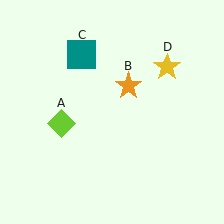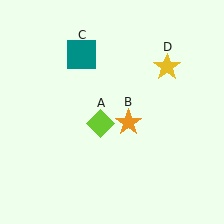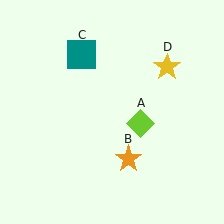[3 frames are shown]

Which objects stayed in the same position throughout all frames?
Teal square (object C) and yellow star (object D) remained stationary.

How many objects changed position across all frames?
2 objects changed position: lime diamond (object A), orange star (object B).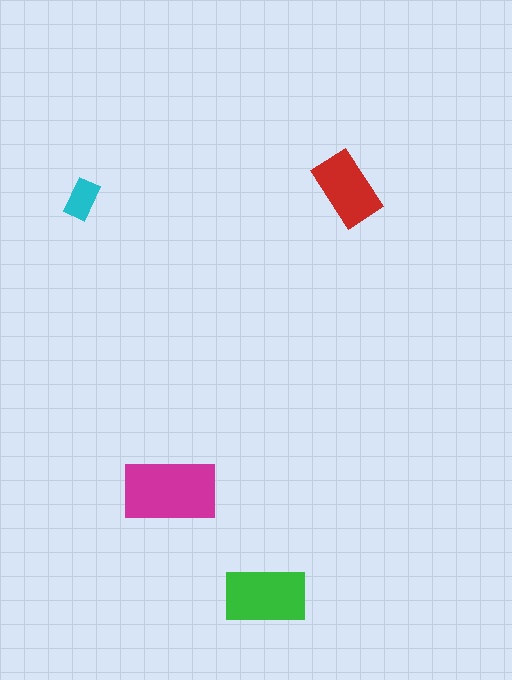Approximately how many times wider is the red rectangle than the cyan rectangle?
About 2 times wider.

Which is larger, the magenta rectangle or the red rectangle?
The magenta one.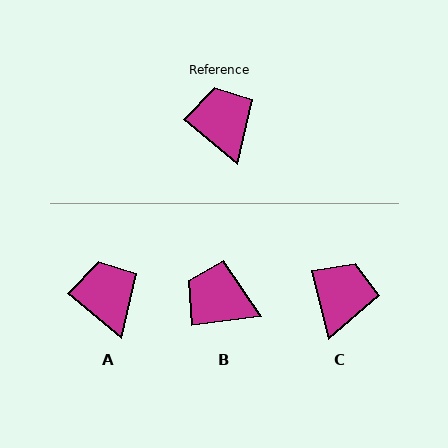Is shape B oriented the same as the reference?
No, it is off by about 47 degrees.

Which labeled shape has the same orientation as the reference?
A.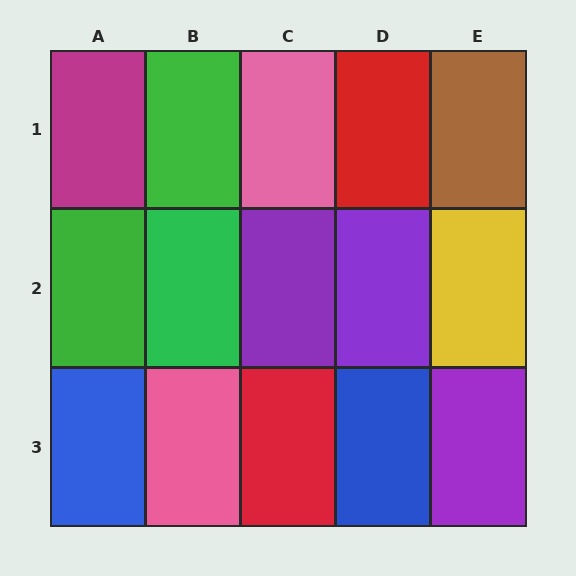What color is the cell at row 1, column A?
Magenta.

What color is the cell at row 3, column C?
Red.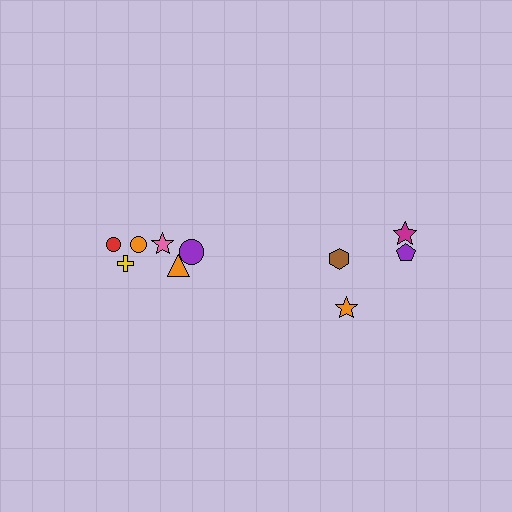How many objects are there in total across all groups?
There are 10 objects.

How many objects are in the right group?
There are 4 objects.